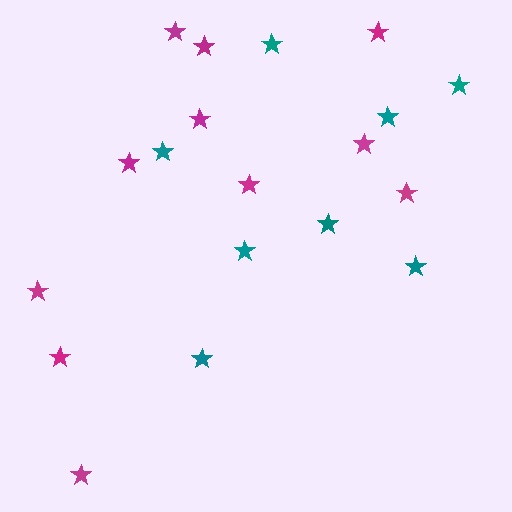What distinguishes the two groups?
There are 2 groups: one group of magenta stars (11) and one group of teal stars (8).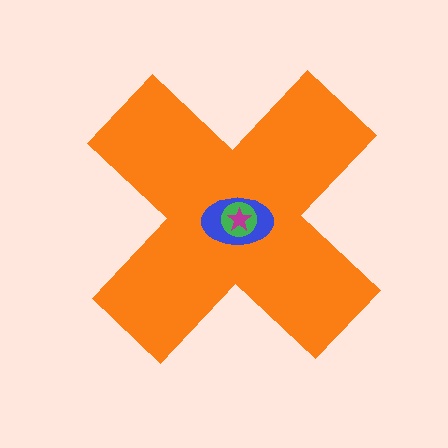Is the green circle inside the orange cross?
Yes.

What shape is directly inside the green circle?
The magenta star.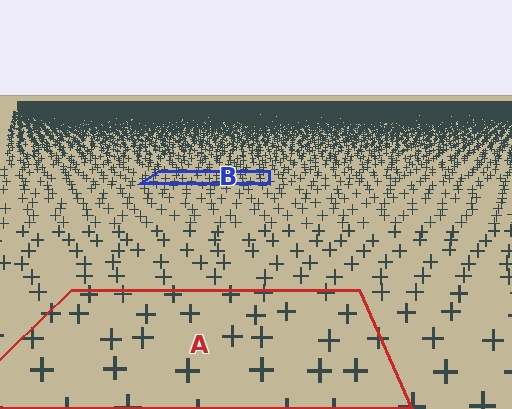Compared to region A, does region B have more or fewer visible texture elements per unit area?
Region B has more texture elements per unit area — they are packed more densely because it is farther away.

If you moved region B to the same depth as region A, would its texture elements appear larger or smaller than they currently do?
They would appear larger. At a closer depth, the same texture elements are projected at a bigger on-screen size.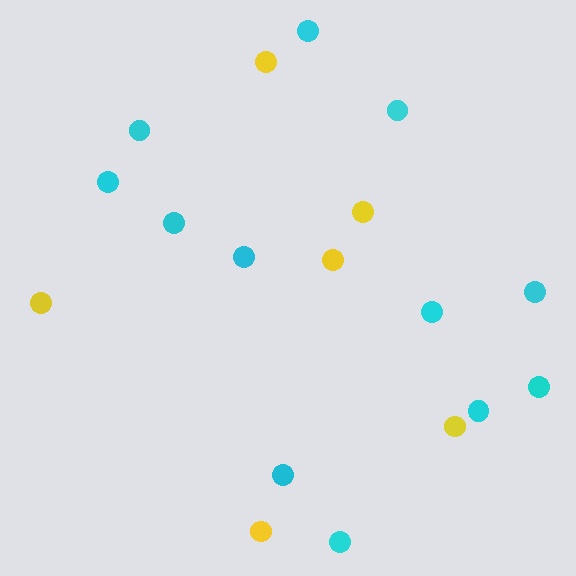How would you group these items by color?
There are 2 groups: one group of cyan circles (12) and one group of yellow circles (6).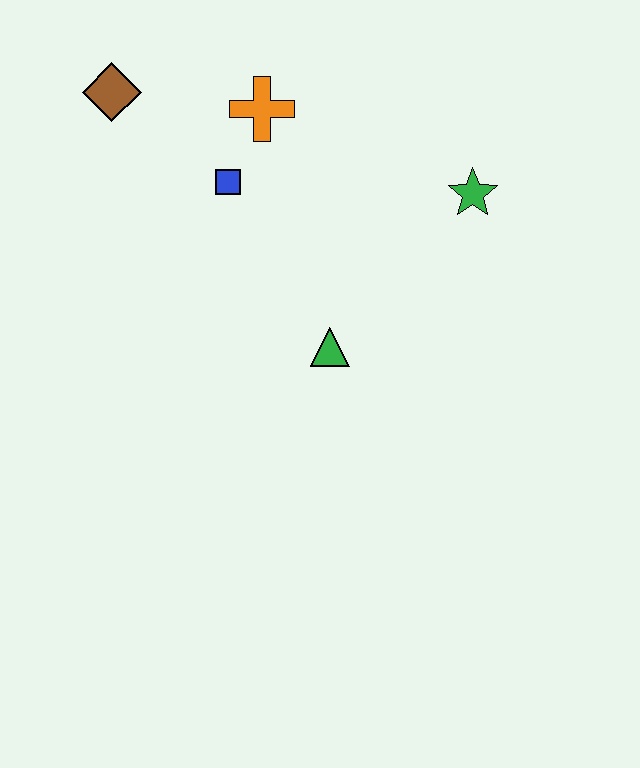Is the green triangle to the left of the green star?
Yes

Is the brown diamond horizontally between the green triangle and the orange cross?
No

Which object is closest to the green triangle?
The blue square is closest to the green triangle.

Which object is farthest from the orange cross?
The green triangle is farthest from the orange cross.